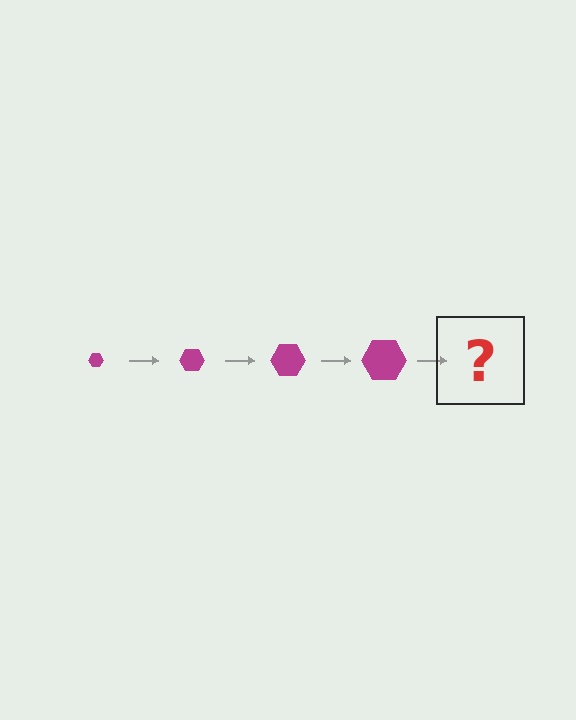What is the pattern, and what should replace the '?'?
The pattern is that the hexagon gets progressively larger each step. The '?' should be a magenta hexagon, larger than the previous one.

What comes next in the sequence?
The next element should be a magenta hexagon, larger than the previous one.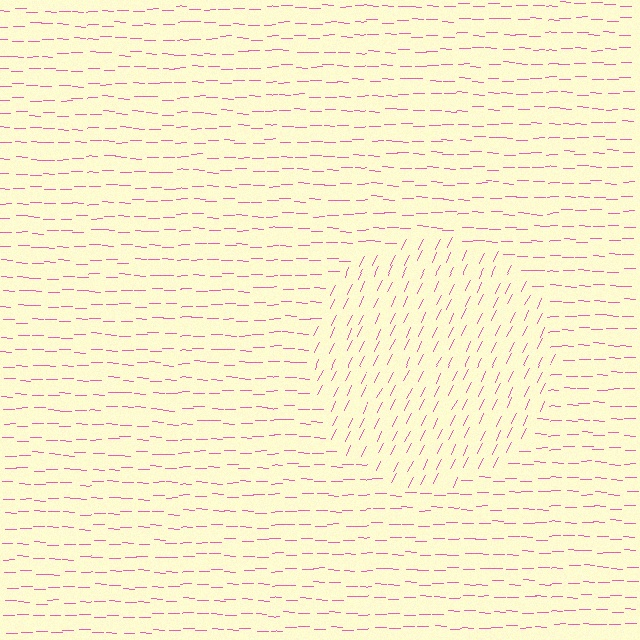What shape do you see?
I see a circle.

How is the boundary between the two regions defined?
The boundary is defined purely by a change in line orientation (approximately 65 degrees difference). All lines are the same color and thickness.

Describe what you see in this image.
The image is filled with small pink line segments. A circle region in the image has lines oriented differently from the surrounding lines, creating a visible texture boundary.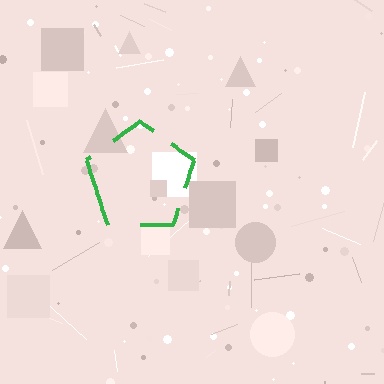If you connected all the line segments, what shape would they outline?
They would outline a pentagon.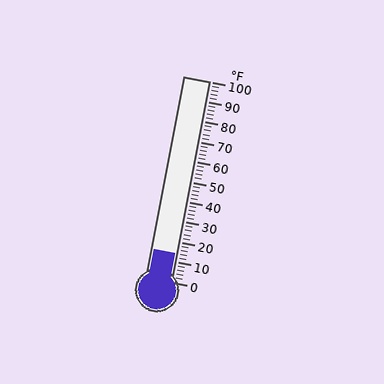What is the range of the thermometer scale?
The thermometer scale ranges from 0°F to 100°F.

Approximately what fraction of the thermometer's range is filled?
The thermometer is filled to approximately 15% of its range.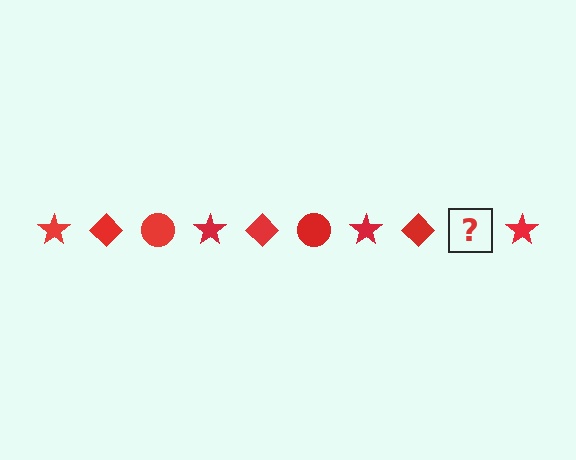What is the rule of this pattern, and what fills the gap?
The rule is that the pattern cycles through star, diamond, circle shapes in red. The gap should be filled with a red circle.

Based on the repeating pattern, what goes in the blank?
The blank should be a red circle.